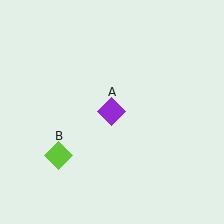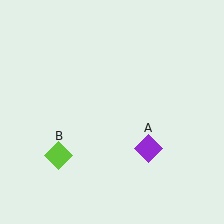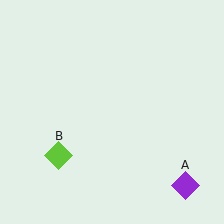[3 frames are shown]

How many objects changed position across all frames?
1 object changed position: purple diamond (object A).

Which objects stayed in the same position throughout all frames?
Lime diamond (object B) remained stationary.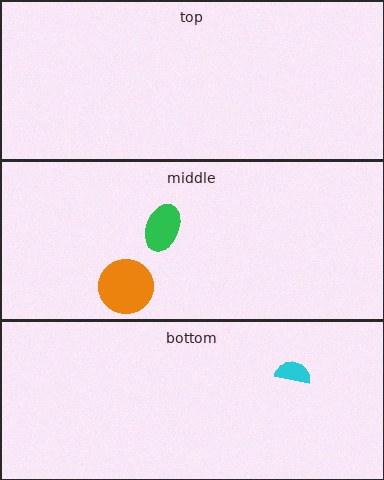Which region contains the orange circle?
The middle region.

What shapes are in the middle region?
The orange circle, the green ellipse.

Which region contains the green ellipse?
The middle region.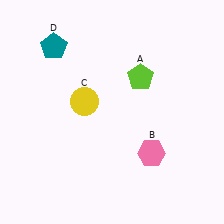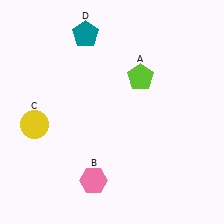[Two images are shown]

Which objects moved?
The objects that moved are: the pink hexagon (B), the yellow circle (C), the teal pentagon (D).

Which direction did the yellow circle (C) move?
The yellow circle (C) moved left.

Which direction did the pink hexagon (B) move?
The pink hexagon (B) moved left.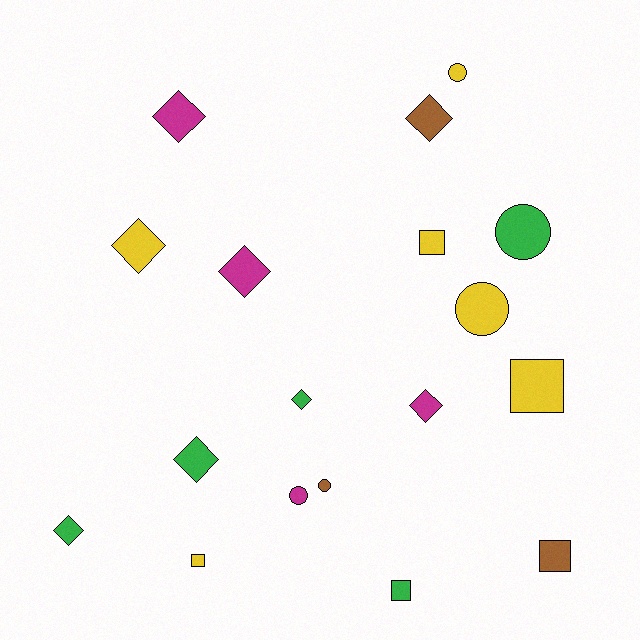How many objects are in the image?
There are 18 objects.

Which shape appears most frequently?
Diamond, with 8 objects.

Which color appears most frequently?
Yellow, with 6 objects.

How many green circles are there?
There is 1 green circle.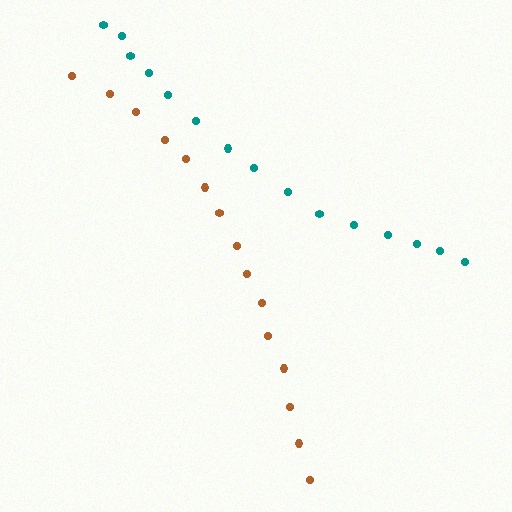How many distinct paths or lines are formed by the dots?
There are 2 distinct paths.